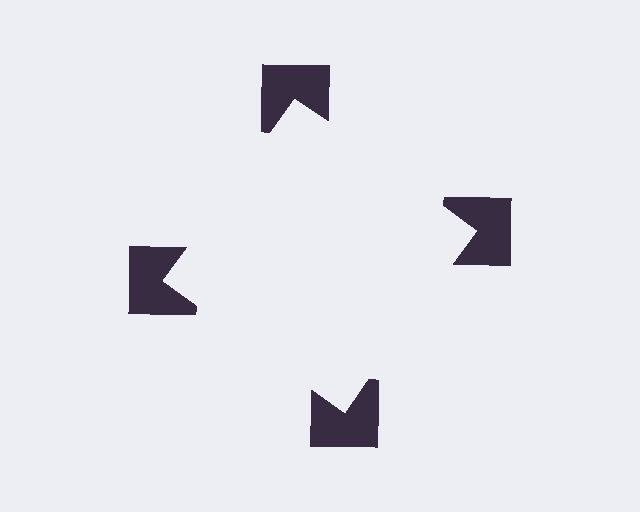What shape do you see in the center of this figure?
An illusory square — its edges are inferred from the aligned wedge cuts in the notched squares, not physically drawn.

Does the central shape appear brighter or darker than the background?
It typically appears slightly brighter than the background, even though no actual brightness change is drawn.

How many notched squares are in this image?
There are 4 — one at each vertex of the illusory square.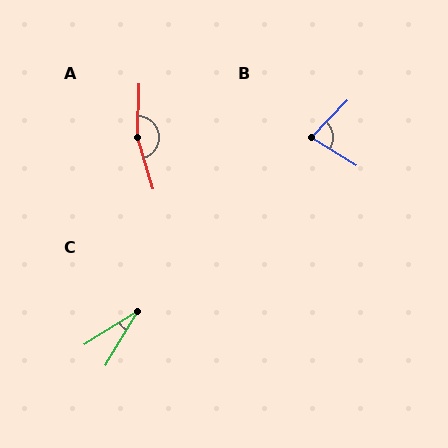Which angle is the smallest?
C, at approximately 28 degrees.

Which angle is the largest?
A, at approximately 162 degrees.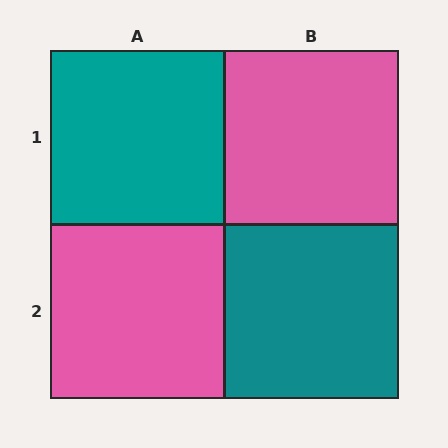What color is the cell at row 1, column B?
Pink.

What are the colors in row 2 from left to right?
Pink, teal.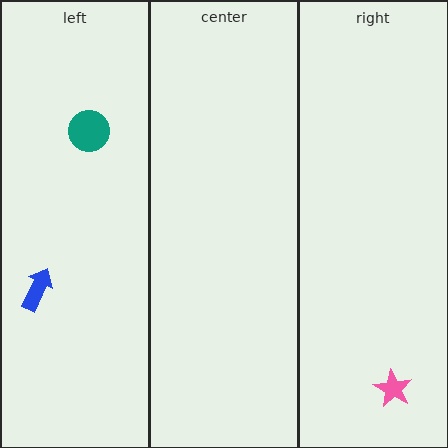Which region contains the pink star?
The right region.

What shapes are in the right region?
The pink star.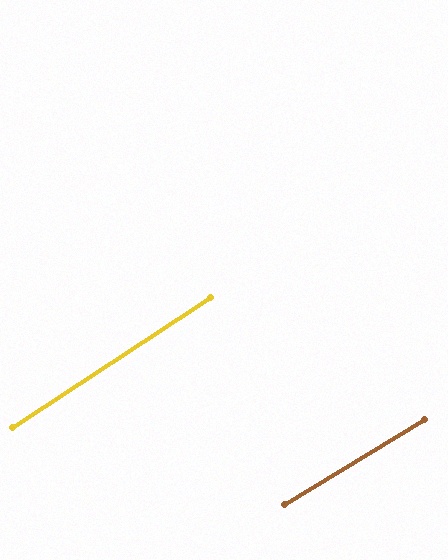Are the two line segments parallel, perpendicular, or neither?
Parallel — their directions differ by only 1.8°.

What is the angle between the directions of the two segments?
Approximately 2 degrees.